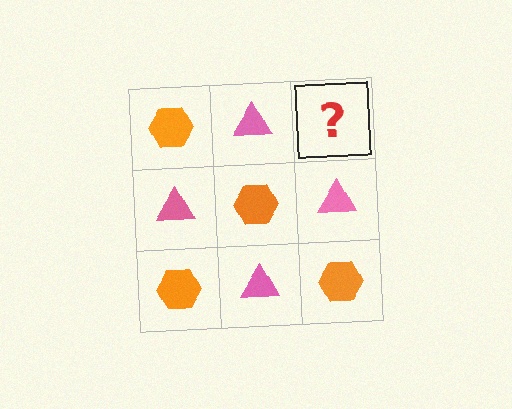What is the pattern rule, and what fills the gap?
The rule is that it alternates orange hexagon and pink triangle in a checkerboard pattern. The gap should be filled with an orange hexagon.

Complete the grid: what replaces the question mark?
The question mark should be replaced with an orange hexagon.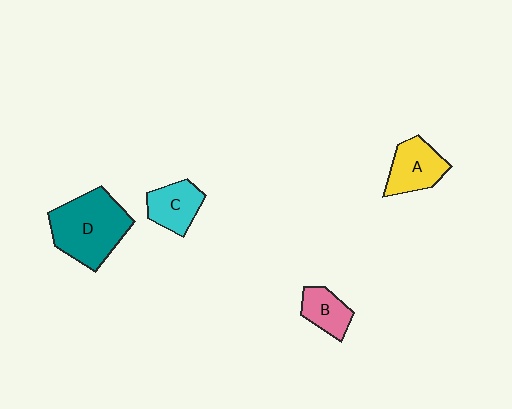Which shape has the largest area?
Shape D (teal).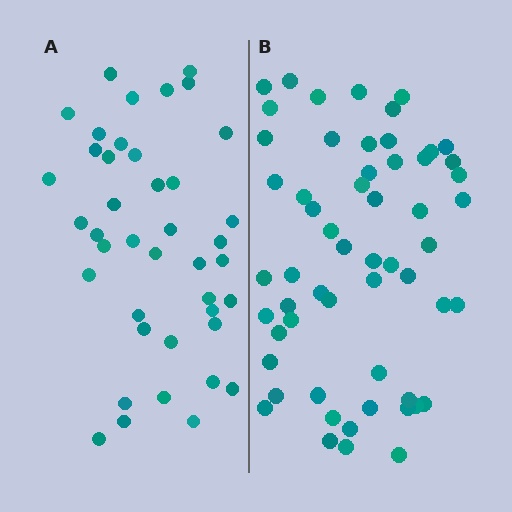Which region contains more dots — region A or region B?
Region B (the right region) has more dots.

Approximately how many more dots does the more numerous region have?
Region B has approximately 15 more dots than region A.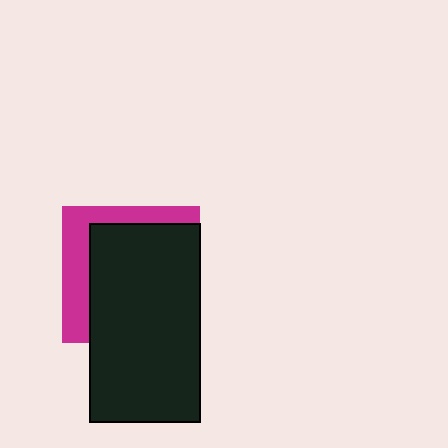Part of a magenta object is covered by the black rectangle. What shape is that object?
It is a square.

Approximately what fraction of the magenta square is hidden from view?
Roughly 69% of the magenta square is hidden behind the black rectangle.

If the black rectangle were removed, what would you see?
You would see the complete magenta square.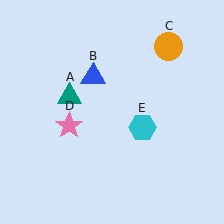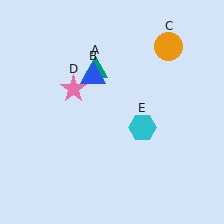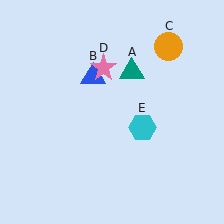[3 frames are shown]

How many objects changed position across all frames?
2 objects changed position: teal triangle (object A), pink star (object D).